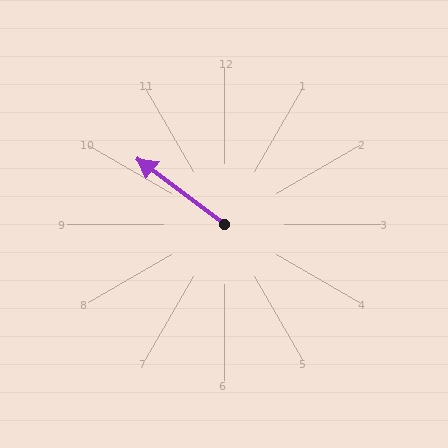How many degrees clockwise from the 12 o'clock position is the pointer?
Approximately 307 degrees.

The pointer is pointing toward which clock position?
Roughly 10 o'clock.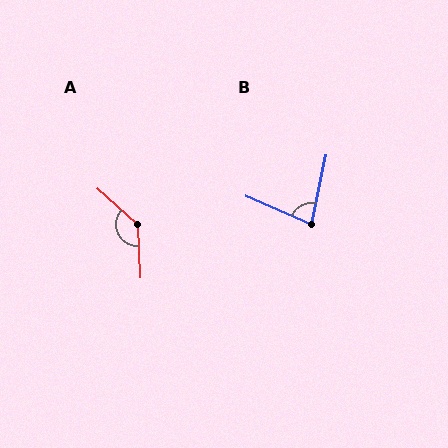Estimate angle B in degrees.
Approximately 79 degrees.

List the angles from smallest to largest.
B (79°), A (134°).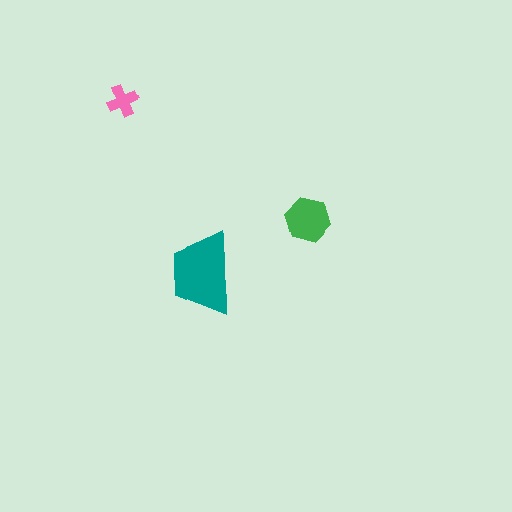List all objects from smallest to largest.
The pink cross, the green hexagon, the teal trapezoid.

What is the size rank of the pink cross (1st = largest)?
3rd.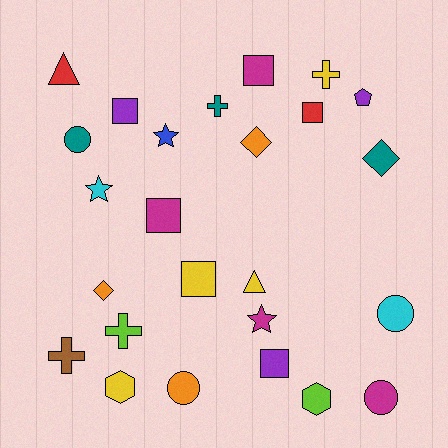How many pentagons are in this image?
There is 1 pentagon.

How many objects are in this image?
There are 25 objects.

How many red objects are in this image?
There are 2 red objects.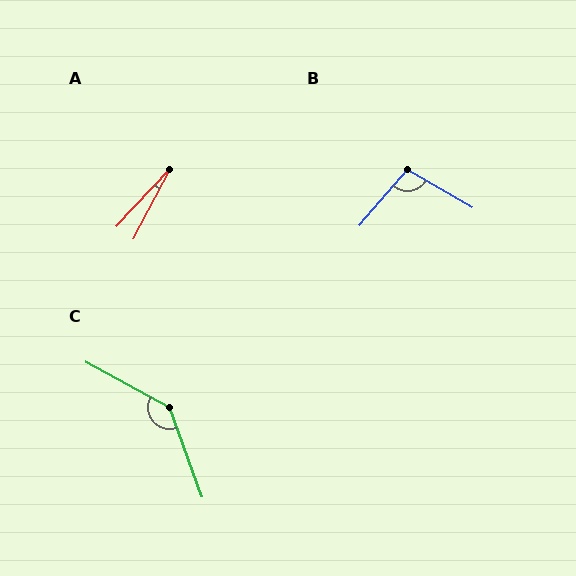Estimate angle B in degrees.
Approximately 101 degrees.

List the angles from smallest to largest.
A (15°), B (101°), C (139°).